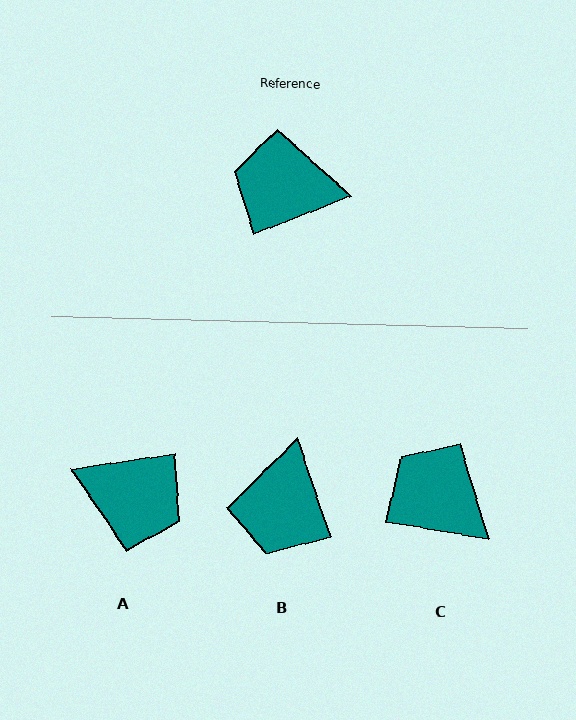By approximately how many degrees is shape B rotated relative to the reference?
Approximately 86 degrees counter-clockwise.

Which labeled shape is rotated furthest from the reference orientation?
A, about 166 degrees away.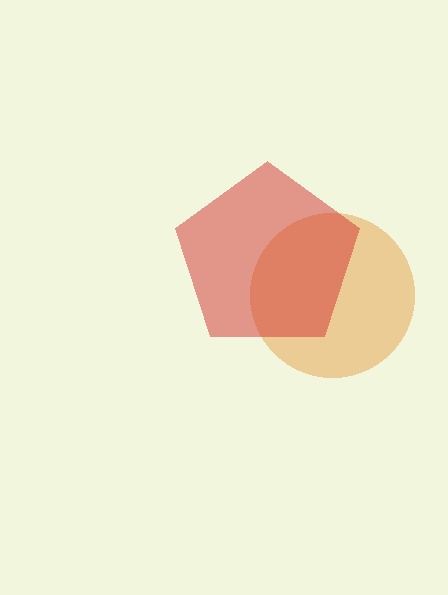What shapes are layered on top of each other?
The layered shapes are: an orange circle, a red pentagon.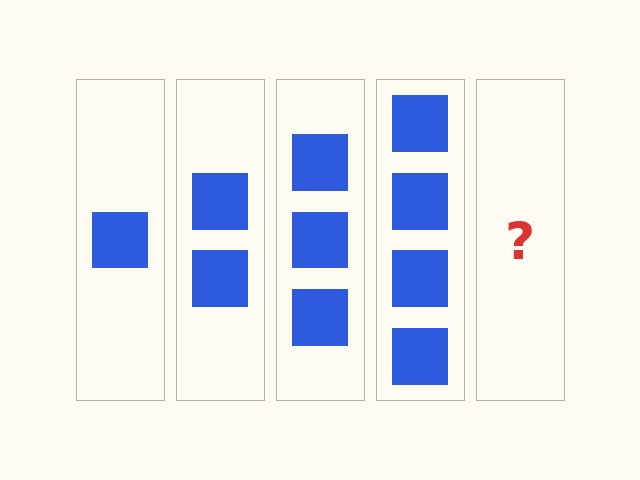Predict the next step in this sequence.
The next step is 5 squares.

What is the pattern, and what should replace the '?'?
The pattern is that each step adds one more square. The '?' should be 5 squares.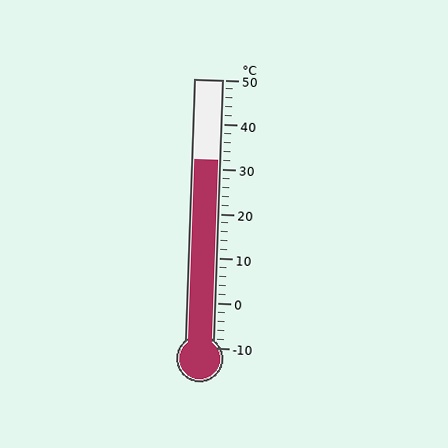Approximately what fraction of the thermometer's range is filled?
The thermometer is filled to approximately 70% of its range.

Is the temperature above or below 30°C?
The temperature is above 30°C.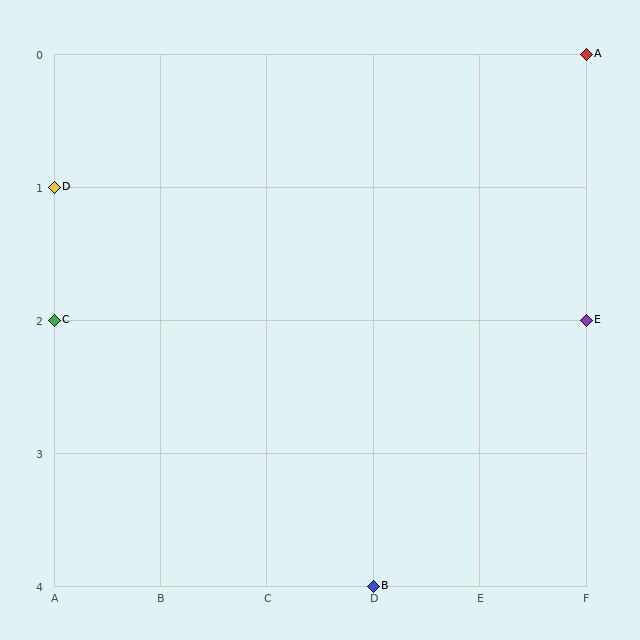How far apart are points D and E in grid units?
Points D and E are 5 columns and 1 row apart (about 5.1 grid units diagonally).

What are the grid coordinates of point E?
Point E is at grid coordinates (F, 2).